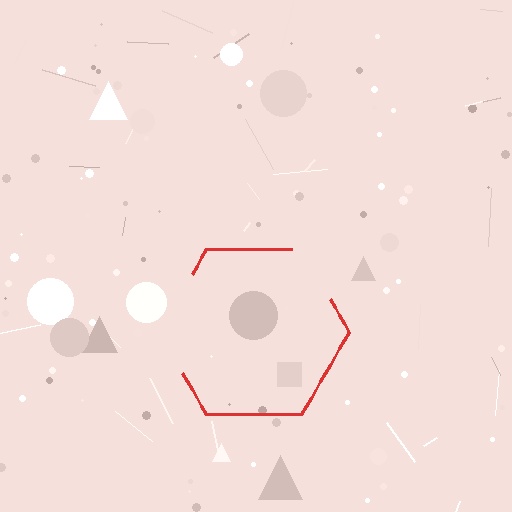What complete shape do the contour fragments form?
The contour fragments form a hexagon.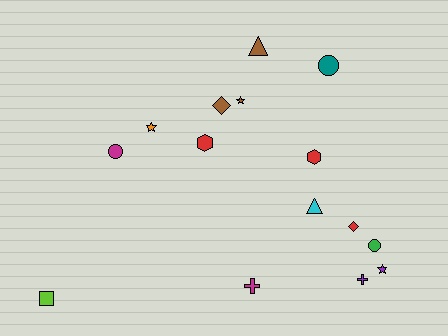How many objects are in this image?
There are 15 objects.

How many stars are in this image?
There are 3 stars.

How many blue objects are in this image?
There are no blue objects.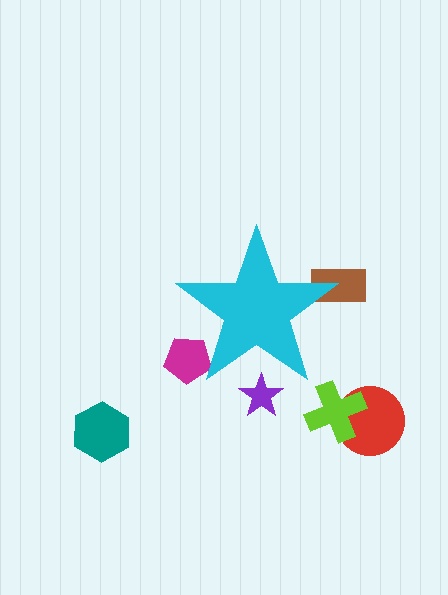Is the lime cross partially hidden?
No, the lime cross is fully visible.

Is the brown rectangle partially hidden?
Yes, the brown rectangle is partially hidden behind the cyan star.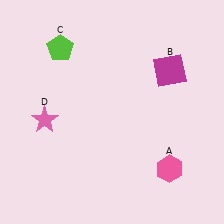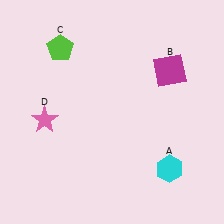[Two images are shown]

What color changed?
The hexagon (A) changed from pink in Image 1 to cyan in Image 2.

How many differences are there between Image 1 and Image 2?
There is 1 difference between the two images.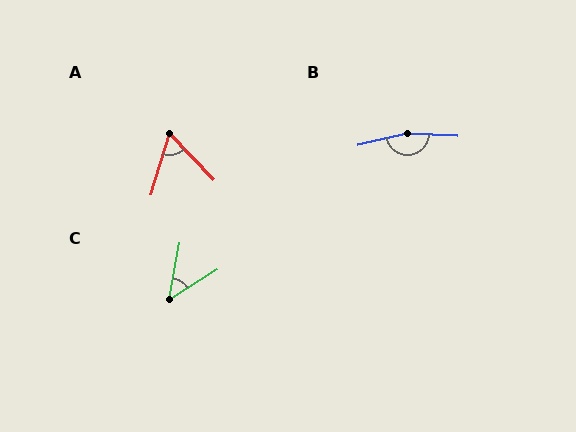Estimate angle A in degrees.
Approximately 61 degrees.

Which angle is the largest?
B, at approximately 164 degrees.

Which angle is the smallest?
C, at approximately 47 degrees.